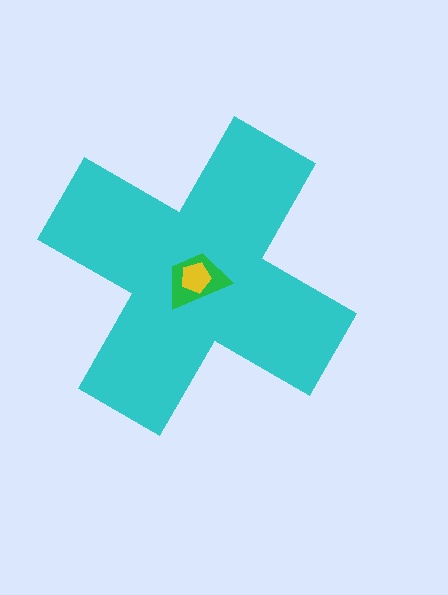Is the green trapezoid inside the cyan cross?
Yes.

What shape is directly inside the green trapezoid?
The yellow pentagon.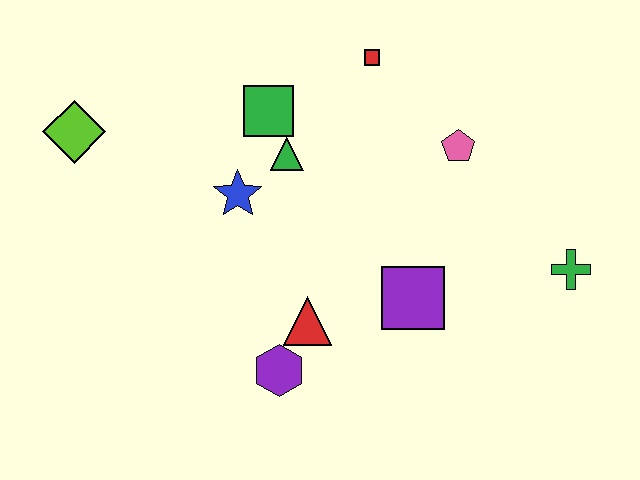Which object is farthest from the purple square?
The lime diamond is farthest from the purple square.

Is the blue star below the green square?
Yes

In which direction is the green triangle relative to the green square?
The green triangle is below the green square.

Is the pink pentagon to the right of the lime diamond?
Yes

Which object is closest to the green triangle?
The green square is closest to the green triangle.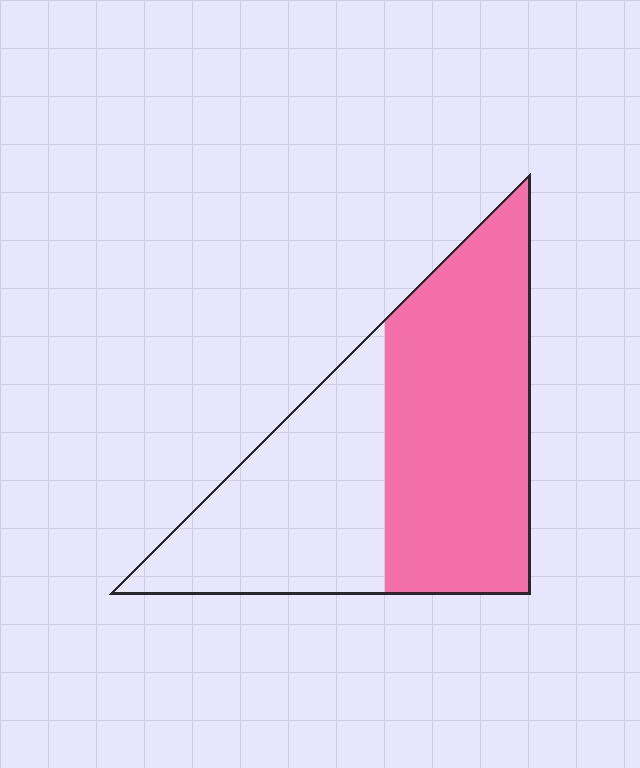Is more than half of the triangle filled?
Yes.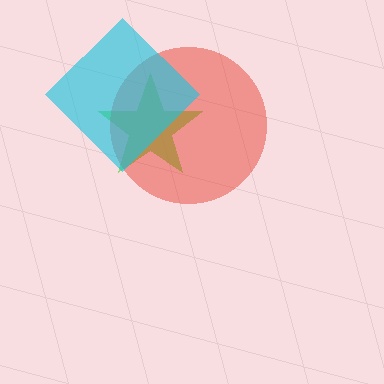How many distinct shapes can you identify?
There are 3 distinct shapes: a lime star, a red circle, a cyan diamond.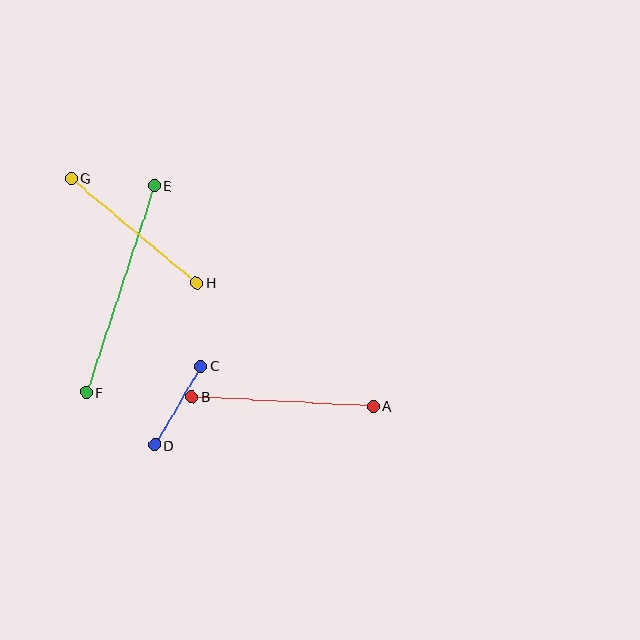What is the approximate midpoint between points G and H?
The midpoint is at approximately (134, 231) pixels.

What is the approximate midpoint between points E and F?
The midpoint is at approximately (120, 289) pixels.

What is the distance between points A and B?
The distance is approximately 181 pixels.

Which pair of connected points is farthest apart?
Points E and F are farthest apart.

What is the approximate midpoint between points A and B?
The midpoint is at approximately (282, 401) pixels.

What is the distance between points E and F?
The distance is approximately 217 pixels.